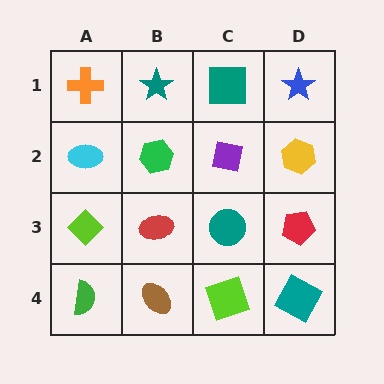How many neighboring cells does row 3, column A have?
3.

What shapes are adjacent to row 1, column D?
A yellow hexagon (row 2, column D), a teal square (row 1, column C).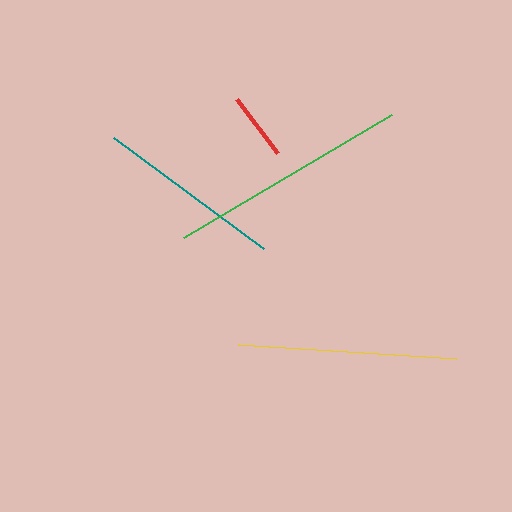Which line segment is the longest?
The green line is the longest at approximately 241 pixels.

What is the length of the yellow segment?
The yellow segment is approximately 218 pixels long.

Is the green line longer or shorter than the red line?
The green line is longer than the red line.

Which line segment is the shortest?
The red line is the shortest at approximately 67 pixels.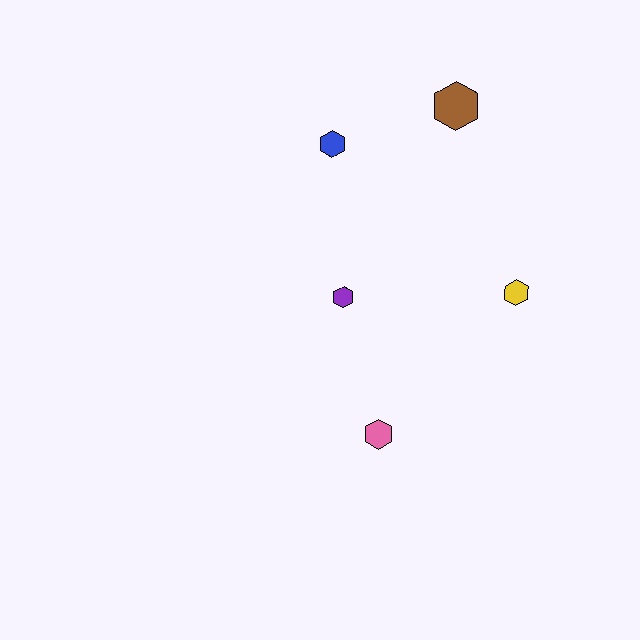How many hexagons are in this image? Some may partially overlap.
There are 5 hexagons.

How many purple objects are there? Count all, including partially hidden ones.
There is 1 purple object.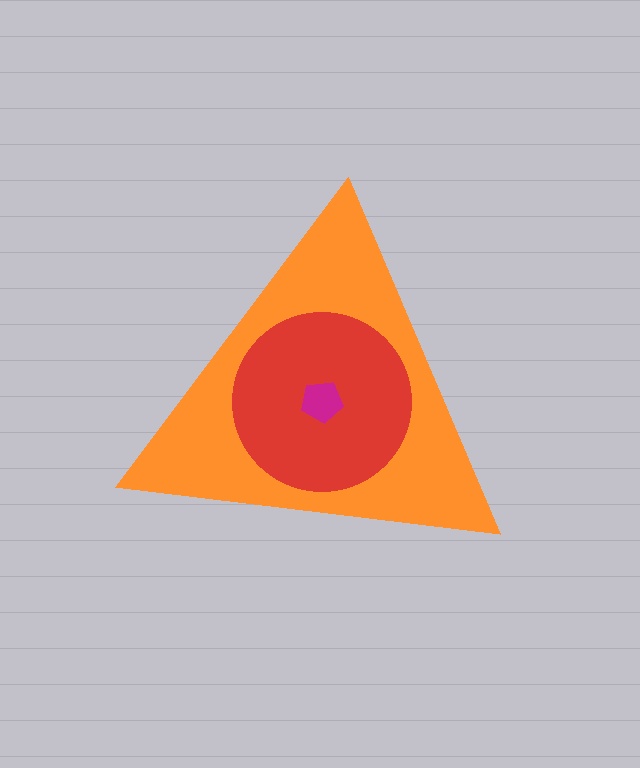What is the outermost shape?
The orange triangle.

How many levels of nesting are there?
3.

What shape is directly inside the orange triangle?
The red circle.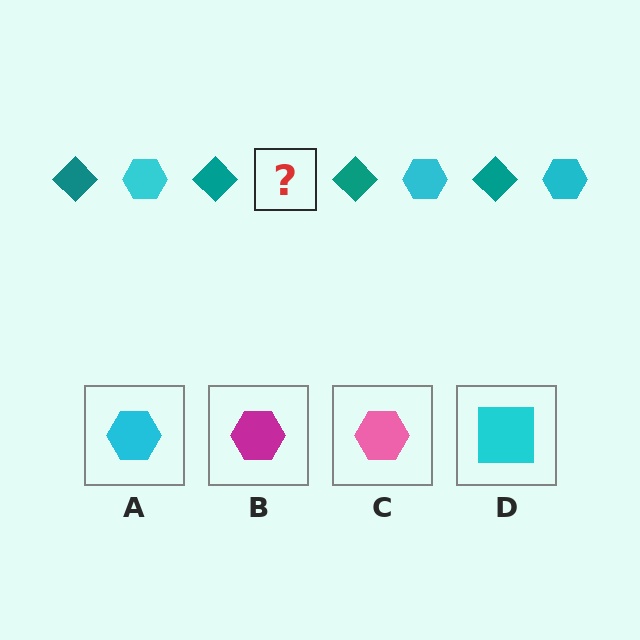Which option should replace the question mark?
Option A.